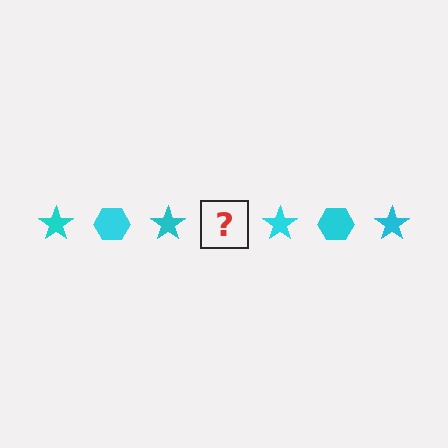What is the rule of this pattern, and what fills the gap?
The rule is that the pattern cycles through star, hexagon shapes in cyan. The gap should be filled with a cyan hexagon.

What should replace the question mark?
The question mark should be replaced with a cyan hexagon.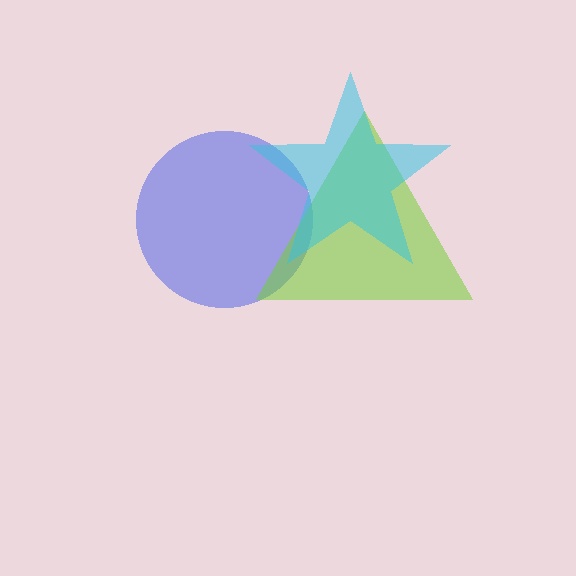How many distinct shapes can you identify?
There are 3 distinct shapes: a blue circle, a lime triangle, a cyan star.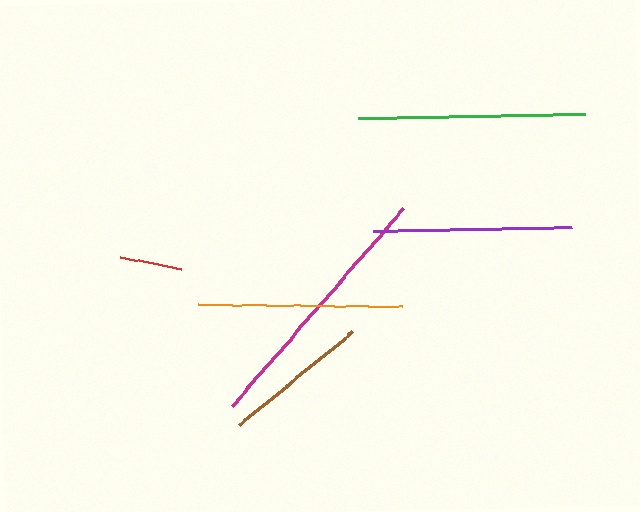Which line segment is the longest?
The magenta line is the longest at approximately 261 pixels.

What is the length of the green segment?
The green segment is approximately 227 pixels long.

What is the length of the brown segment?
The brown segment is approximately 146 pixels long.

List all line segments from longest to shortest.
From longest to shortest: magenta, green, orange, purple, brown, red.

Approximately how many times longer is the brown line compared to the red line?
The brown line is approximately 2.3 times the length of the red line.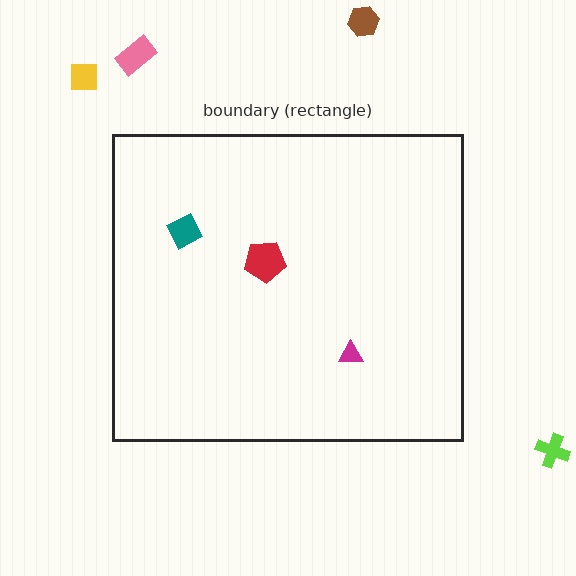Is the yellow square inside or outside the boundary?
Outside.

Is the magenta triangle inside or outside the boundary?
Inside.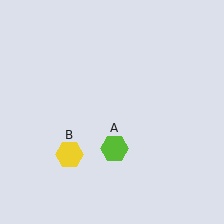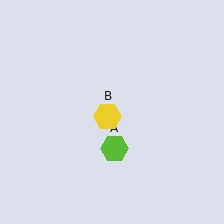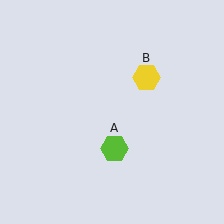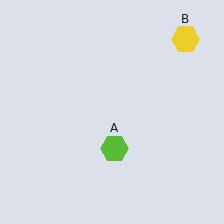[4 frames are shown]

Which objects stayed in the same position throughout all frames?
Lime hexagon (object A) remained stationary.